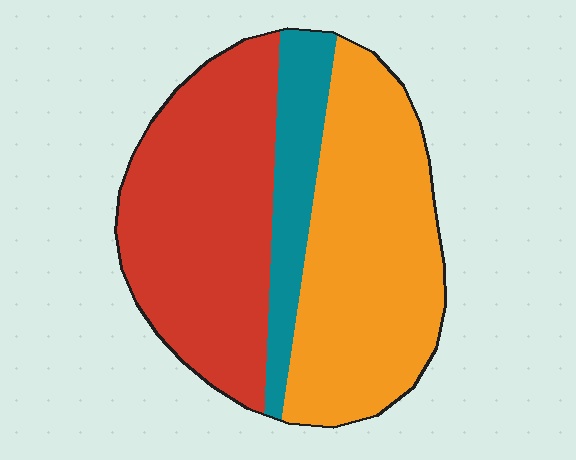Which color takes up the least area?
Teal, at roughly 15%.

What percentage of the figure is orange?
Orange takes up about two fifths (2/5) of the figure.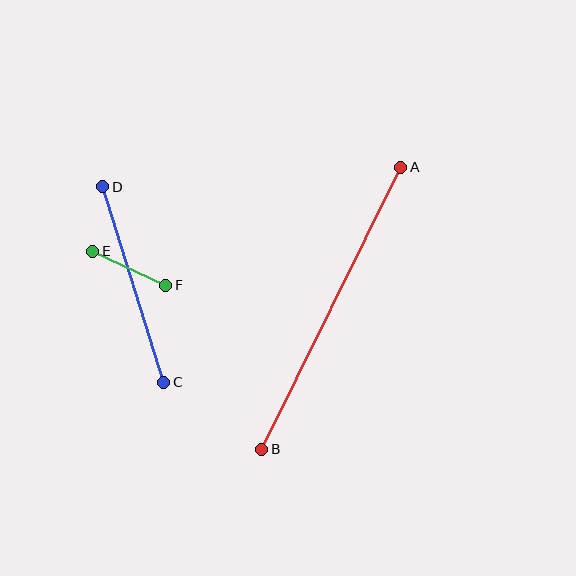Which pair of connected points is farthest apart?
Points A and B are farthest apart.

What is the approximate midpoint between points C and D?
The midpoint is at approximately (133, 285) pixels.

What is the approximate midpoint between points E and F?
The midpoint is at approximately (129, 268) pixels.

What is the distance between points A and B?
The distance is approximately 315 pixels.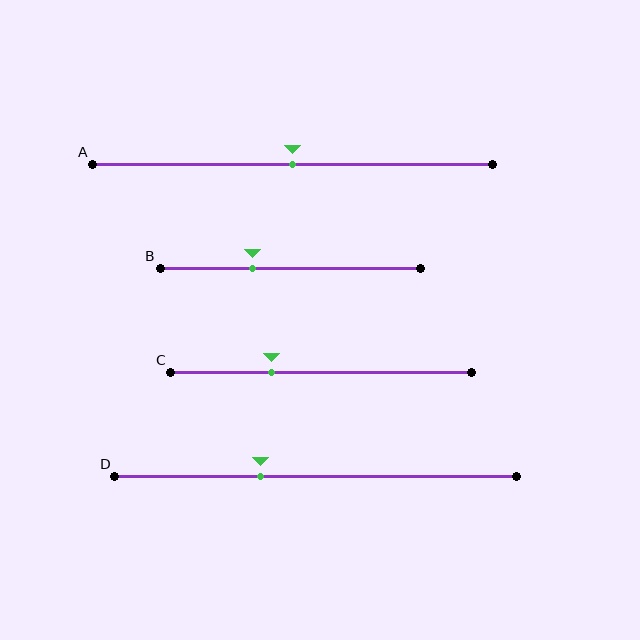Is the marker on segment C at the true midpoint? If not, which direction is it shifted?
No, the marker on segment C is shifted to the left by about 16% of the segment length.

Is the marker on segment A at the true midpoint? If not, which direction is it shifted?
Yes, the marker on segment A is at the true midpoint.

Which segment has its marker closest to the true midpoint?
Segment A has its marker closest to the true midpoint.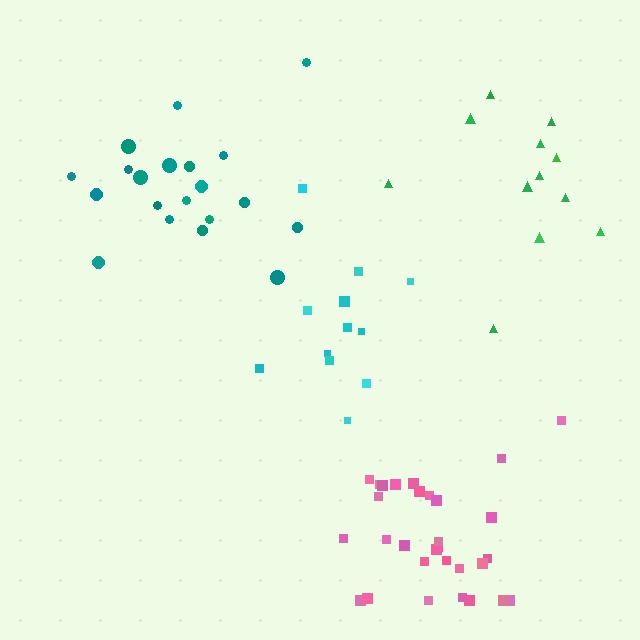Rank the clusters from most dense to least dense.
pink, teal, cyan, green.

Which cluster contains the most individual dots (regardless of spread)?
Pink (30).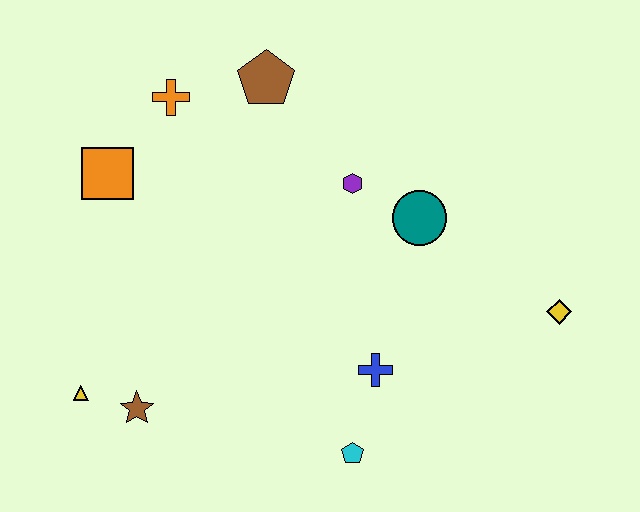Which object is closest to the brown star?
The yellow triangle is closest to the brown star.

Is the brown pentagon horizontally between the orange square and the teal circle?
Yes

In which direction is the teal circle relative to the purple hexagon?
The teal circle is to the right of the purple hexagon.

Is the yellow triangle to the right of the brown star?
No